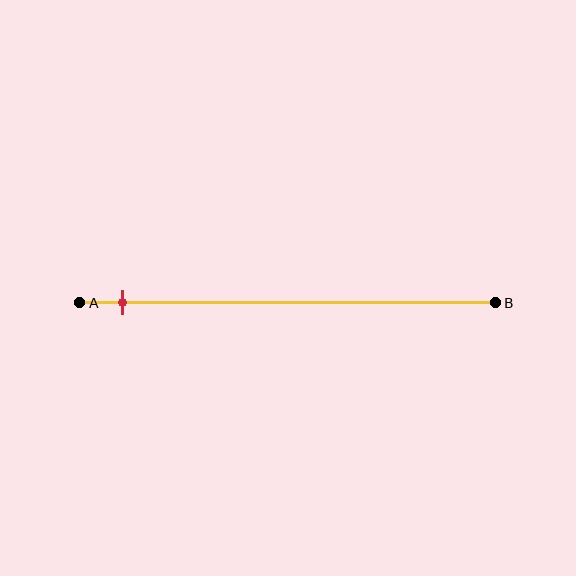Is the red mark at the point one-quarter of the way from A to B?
No, the mark is at about 10% from A, not at the 25% one-quarter point.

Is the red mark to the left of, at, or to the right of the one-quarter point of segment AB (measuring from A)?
The red mark is to the left of the one-quarter point of segment AB.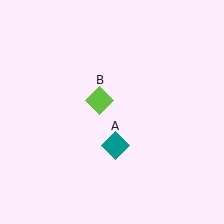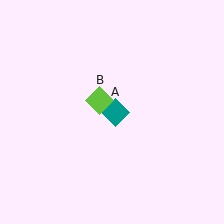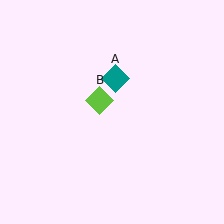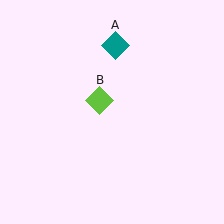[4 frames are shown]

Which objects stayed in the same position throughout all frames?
Lime diamond (object B) remained stationary.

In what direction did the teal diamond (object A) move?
The teal diamond (object A) moved up.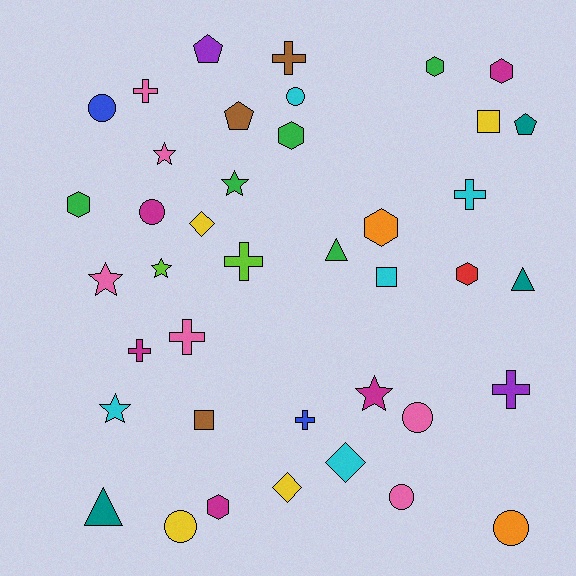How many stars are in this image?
There are 6 stars.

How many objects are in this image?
There are 40 objects.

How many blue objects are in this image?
There are 2 blue objects.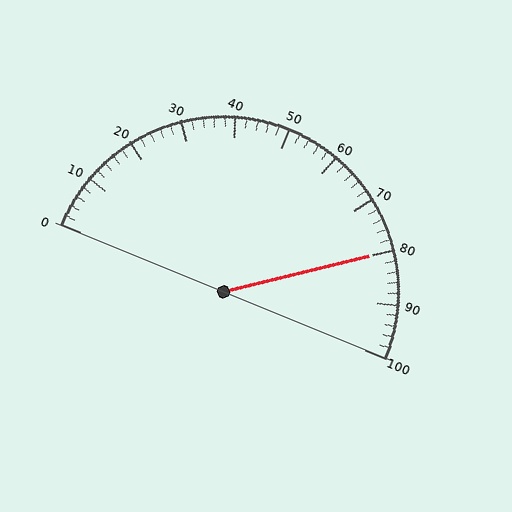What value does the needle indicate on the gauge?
The needle indicates approximately 80.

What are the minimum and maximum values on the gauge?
The gauge ranges from 0 to 100.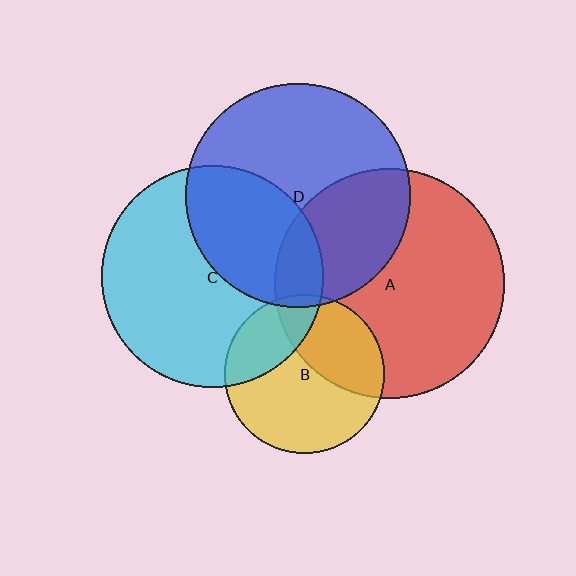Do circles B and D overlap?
Yes.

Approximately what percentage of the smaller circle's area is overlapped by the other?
Approximately 5%.